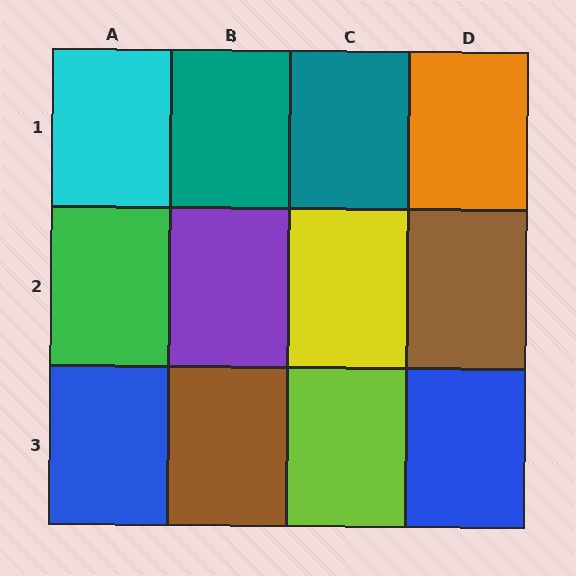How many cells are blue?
2 cells are blue.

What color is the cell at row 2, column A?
Green.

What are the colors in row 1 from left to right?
Cyan, teal, teal, orange.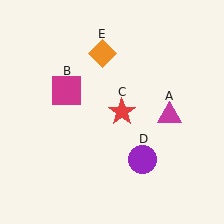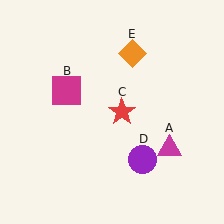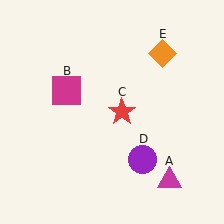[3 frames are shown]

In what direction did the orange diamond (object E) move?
The orange diamond (object E) moved right.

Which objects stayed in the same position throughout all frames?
Magenta square (object B) and red star (object C) and purple circle (object D) remained stationary.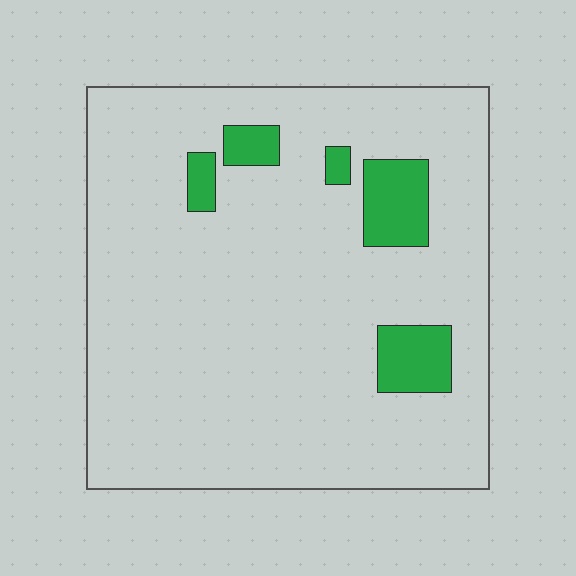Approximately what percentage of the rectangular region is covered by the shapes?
Approximately 10%.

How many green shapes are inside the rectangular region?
5.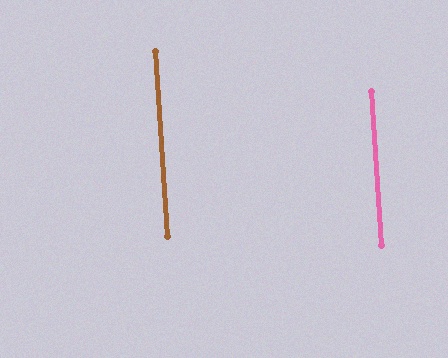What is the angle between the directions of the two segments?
Approximately 0 degrees.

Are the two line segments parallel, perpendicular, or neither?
Parallel — their directions differ by only 0.1°.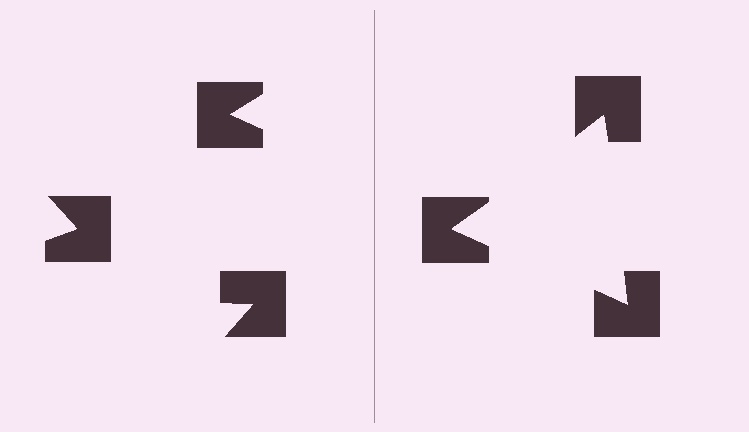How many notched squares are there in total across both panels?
6 — 3 on each side.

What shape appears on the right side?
An illusory triangle.